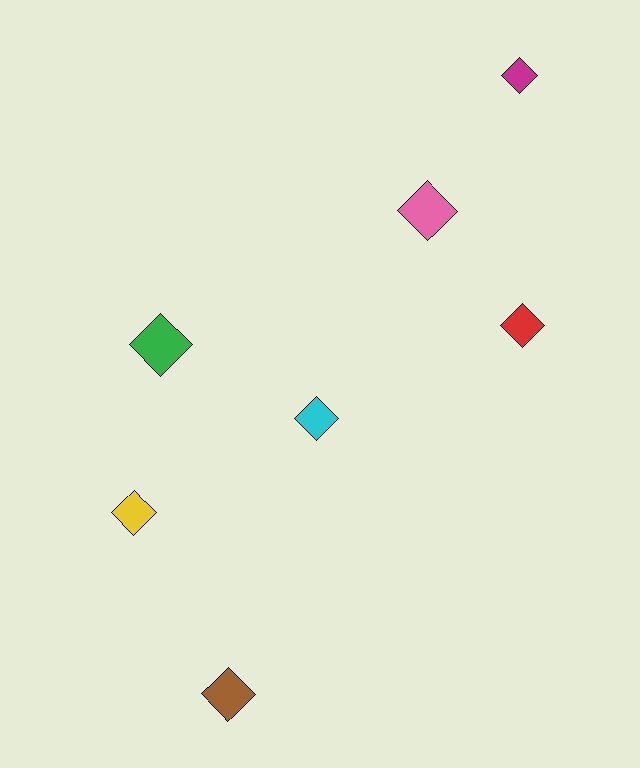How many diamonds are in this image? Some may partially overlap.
There are 7 diamonds.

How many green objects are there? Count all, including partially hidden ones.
There is 1 green object.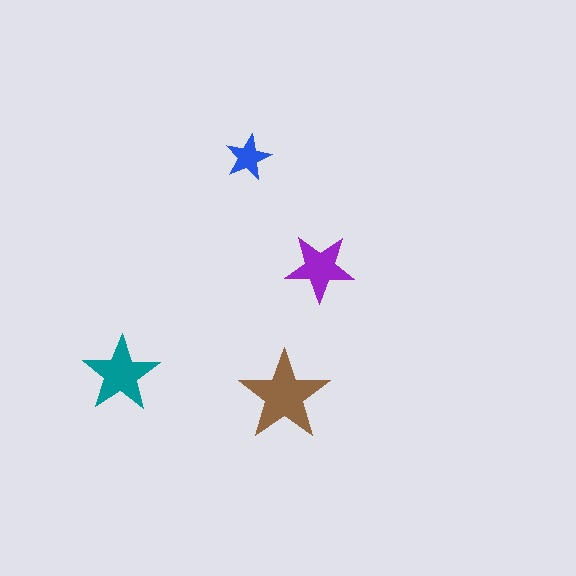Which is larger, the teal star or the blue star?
The teal one.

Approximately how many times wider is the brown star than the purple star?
About 1.5 times wider.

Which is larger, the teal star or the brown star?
The brown one.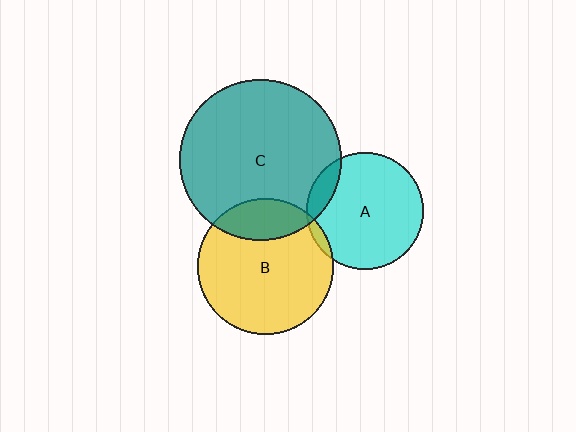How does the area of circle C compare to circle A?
Approximately 1.9 times.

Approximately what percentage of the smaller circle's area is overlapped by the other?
Approximately 10%.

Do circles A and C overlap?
Yes.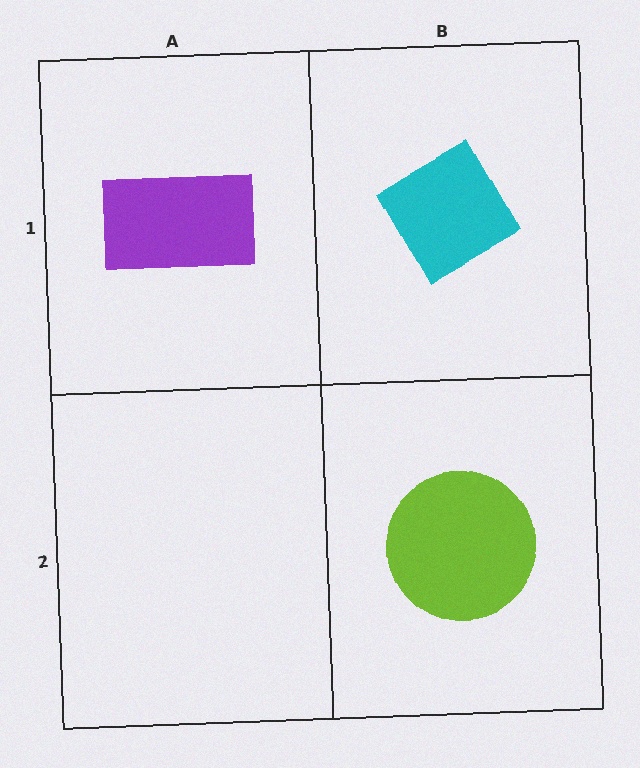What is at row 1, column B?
A cyan diamond.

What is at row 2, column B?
A lime circle.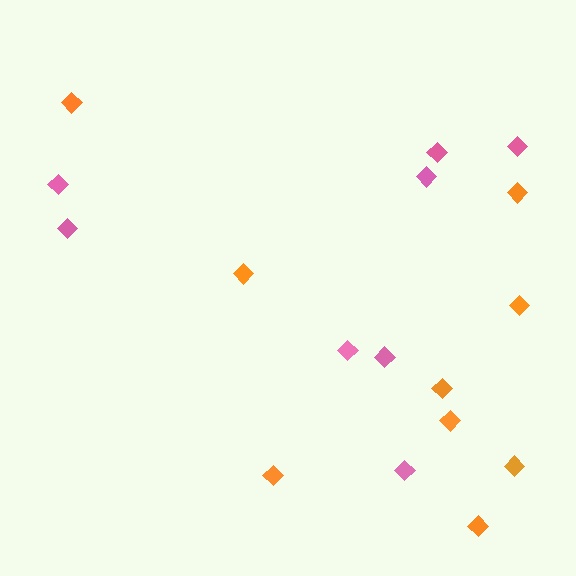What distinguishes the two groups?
There are 2 groups: one group of pink diamonds (8) and one group of orange diamonds (9).